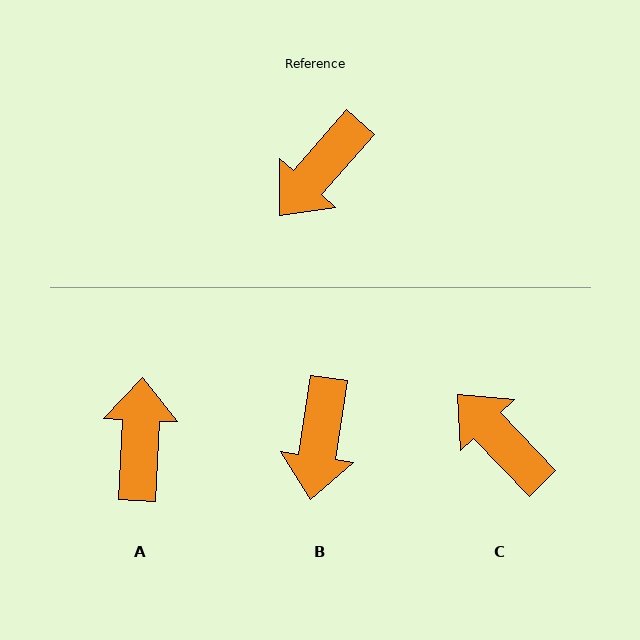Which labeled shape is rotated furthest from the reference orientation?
A, about 142 degrees away.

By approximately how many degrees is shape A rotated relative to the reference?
Approximately 142 degrees clockwise.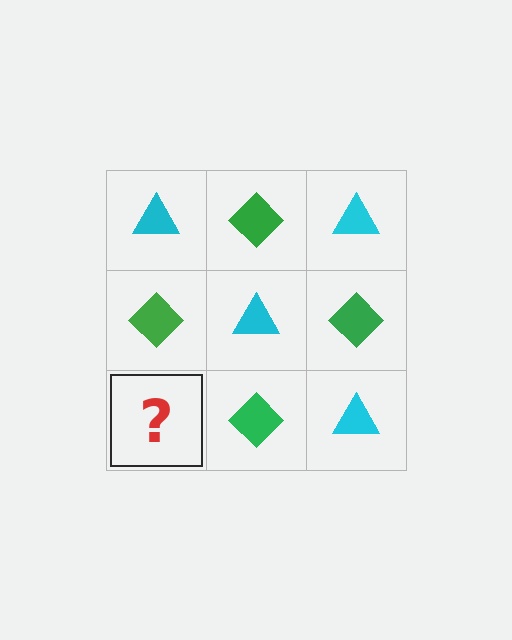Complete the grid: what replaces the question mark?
The question mark should be replaced with a cyan triangle.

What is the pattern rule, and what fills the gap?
The rule is that it alternates cyan triangle and green diamond in a checkerboard pattern. The gap should be filled with a cyan triangle.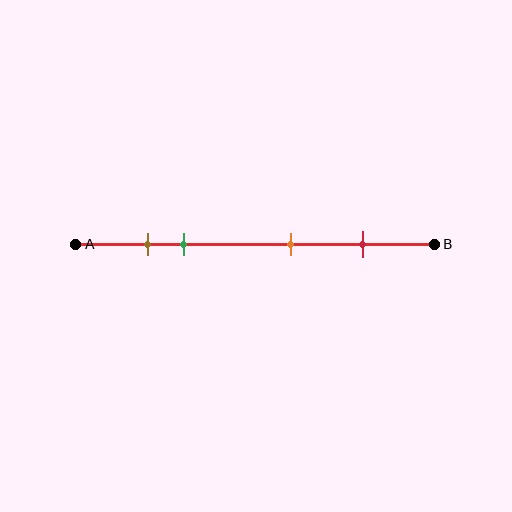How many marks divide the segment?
There are 4 marks dividing the segment.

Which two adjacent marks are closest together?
The brown and green marks are the closest adjacent pair.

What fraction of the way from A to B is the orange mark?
The orange mark is approximately 60% (0.6) of the way from A to B.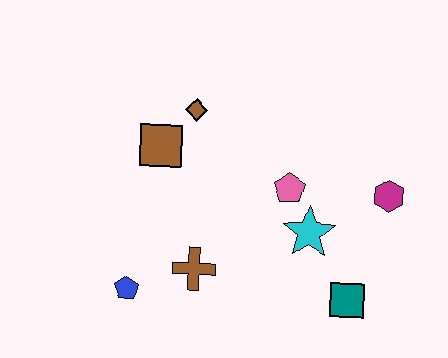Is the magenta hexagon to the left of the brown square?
No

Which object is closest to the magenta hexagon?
The cyan star is closest to the magenta hexagon.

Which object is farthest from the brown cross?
The magenta hexagon is farthest from the brown cross.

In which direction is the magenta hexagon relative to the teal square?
The magenta hexagon is above the teal square.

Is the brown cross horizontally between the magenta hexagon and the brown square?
Yes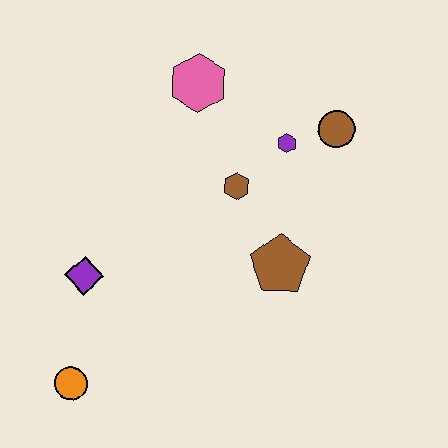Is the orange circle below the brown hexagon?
Yes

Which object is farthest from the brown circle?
The orange circle is farthest from the brown circle.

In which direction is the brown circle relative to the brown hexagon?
The brown circle is to the right of the brown hexagon.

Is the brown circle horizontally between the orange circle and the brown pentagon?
No